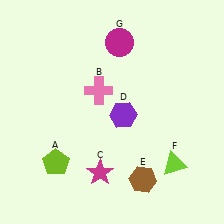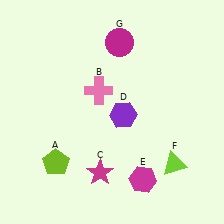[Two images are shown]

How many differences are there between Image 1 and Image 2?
There is 1 difference between the two images.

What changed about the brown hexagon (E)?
In Image 1, E is brown. In Image 2, it changed to magenta.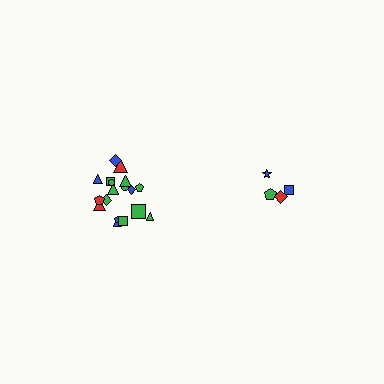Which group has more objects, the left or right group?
The left group.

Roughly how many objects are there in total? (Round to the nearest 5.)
Roughly 20 objects in total.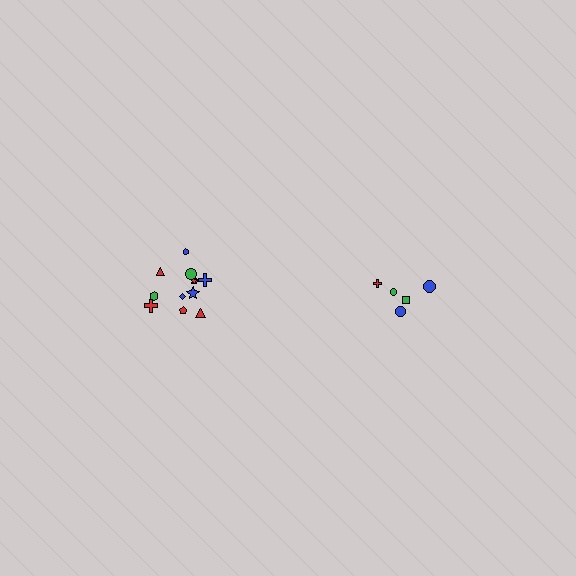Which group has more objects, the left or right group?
The left group.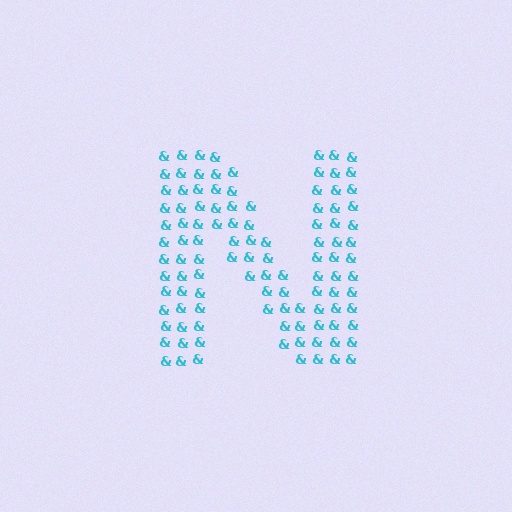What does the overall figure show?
The overall figure shows the letter N.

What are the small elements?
The small elements are ampersands.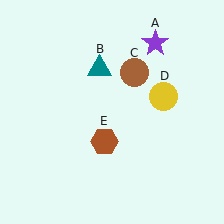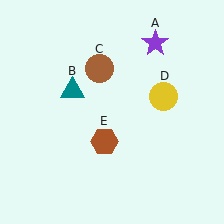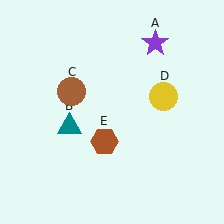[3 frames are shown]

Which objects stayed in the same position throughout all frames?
Purple star (object A) and yellow circle (object D) and brown hexagon (object E) remained stationary.